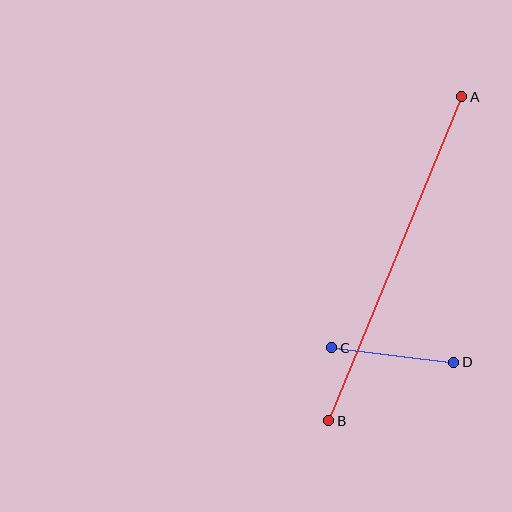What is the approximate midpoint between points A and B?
The midpoint is at approximately (395, 259) pixels.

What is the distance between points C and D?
The distance is approximately 123 pixels.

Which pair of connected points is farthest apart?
Points A and B are farthest apart.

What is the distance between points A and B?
The distance is approximately 350 pixels.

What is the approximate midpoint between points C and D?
The midpoint is at approximately (393, 355) pixels.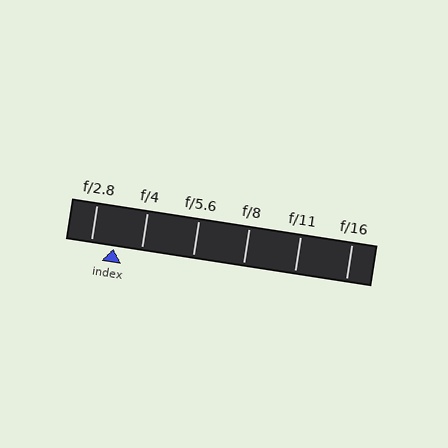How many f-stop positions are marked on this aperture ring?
There are 6 f-stop positions marked.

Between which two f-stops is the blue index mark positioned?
The index mark is between f/2.8 and f/4.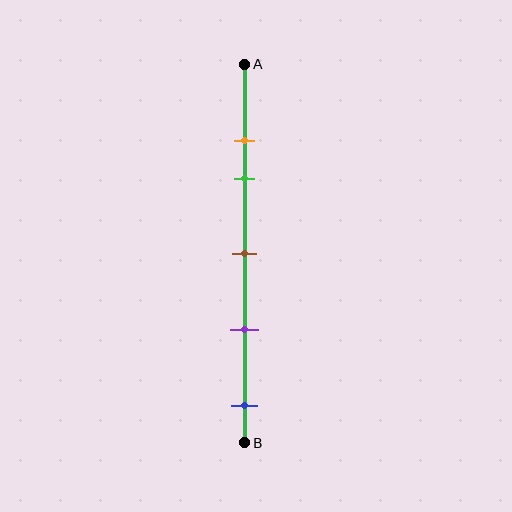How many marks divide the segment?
There are 5 marks dividing the segment.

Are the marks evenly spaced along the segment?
No, the marks are not evenly spaced.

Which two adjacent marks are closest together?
The orange and green marks are the closest adjacent pair.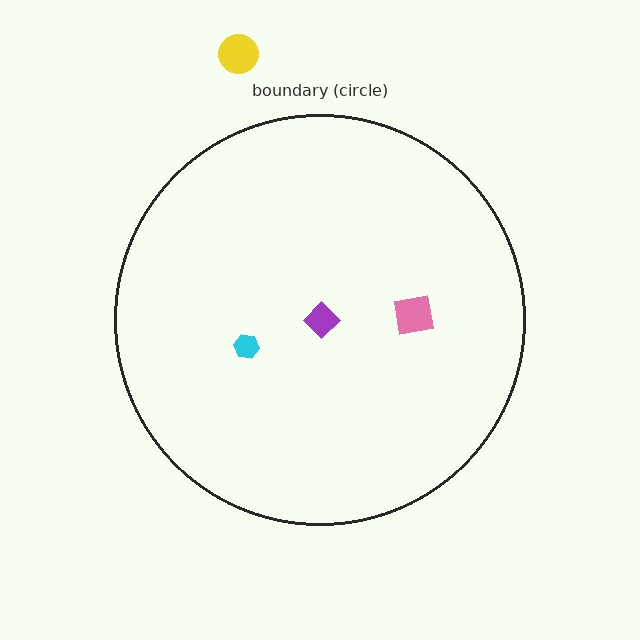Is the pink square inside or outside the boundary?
Inside.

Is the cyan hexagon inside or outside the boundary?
Inside.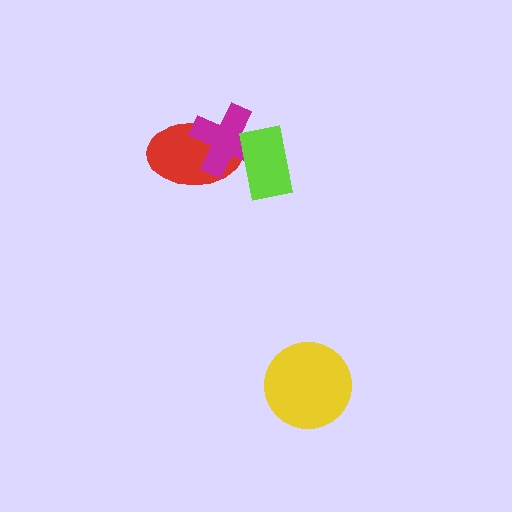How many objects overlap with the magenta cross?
2 objects overlap with the magenta cross.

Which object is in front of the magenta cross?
The lime rectangle is in front of the magenta cross.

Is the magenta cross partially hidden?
Yes, it is partially covered by another shape.